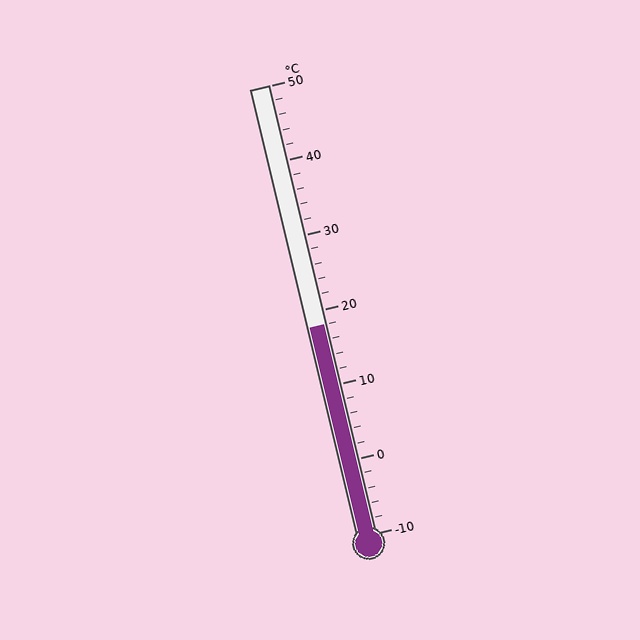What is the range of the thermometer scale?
The thermometer scale ranges from -10°C to 50°C.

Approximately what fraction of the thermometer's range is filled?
The thermometer is filled to approximately 45% of its range.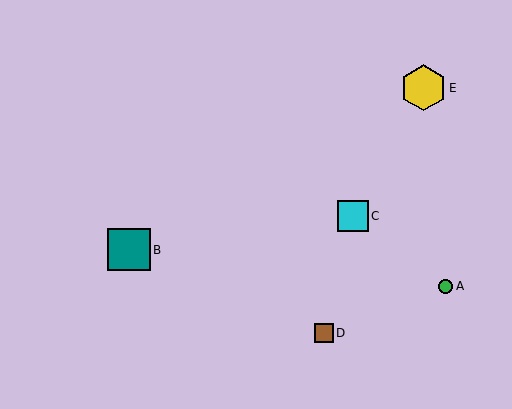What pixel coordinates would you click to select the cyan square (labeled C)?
Click at (353, 216) to select the cyan square C.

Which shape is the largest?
The yellow hexagon (labeled E) is the largest.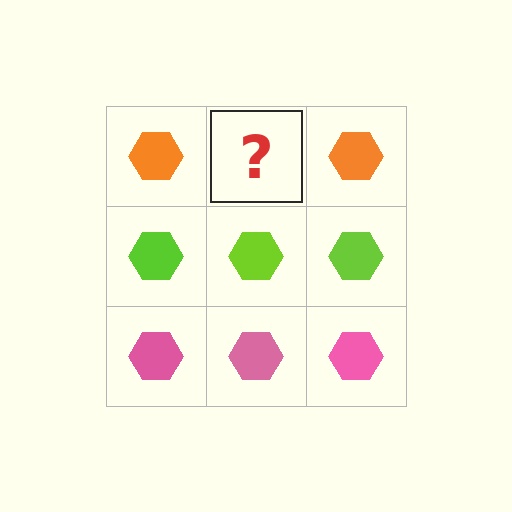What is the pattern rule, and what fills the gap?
The rule is that each row has a consistent color. The gap should be filled with an orange hexagon.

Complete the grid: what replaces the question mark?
The question mark should be replaced with an orange hexagon.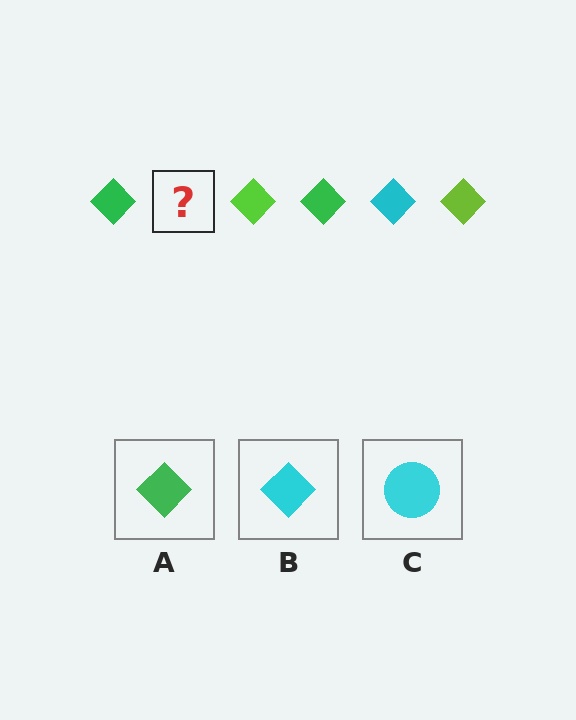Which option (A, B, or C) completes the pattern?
B.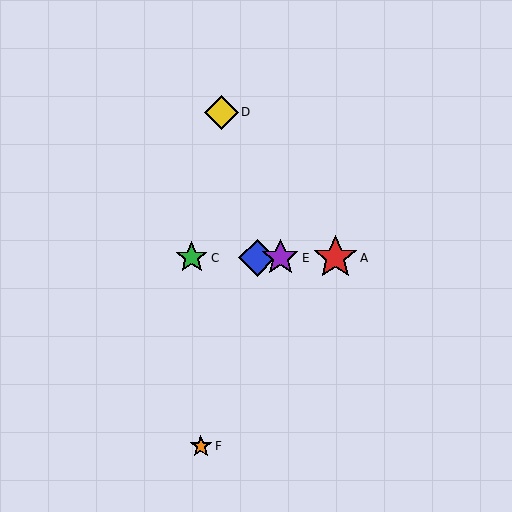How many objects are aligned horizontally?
4 objects (A, B, C, E) are aligned horizontally.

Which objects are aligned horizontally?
Objects A, B, C, E are aligned horizontally.